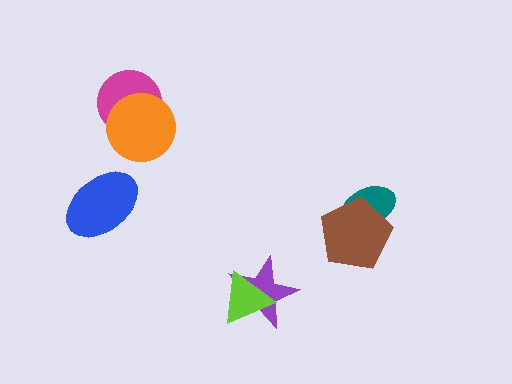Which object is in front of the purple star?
The lime triangle is in front of the purple star.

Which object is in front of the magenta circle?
The orange circle is in front of the magenta circle.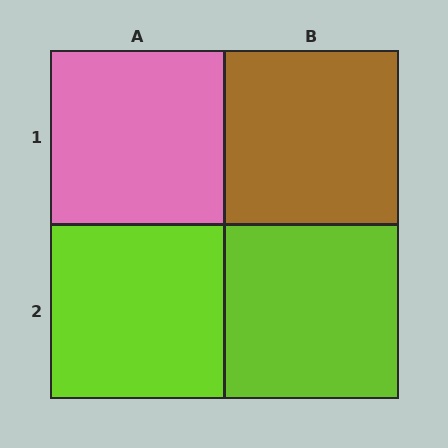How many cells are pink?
1 cell is pink.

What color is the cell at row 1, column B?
Brown.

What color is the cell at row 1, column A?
Pink.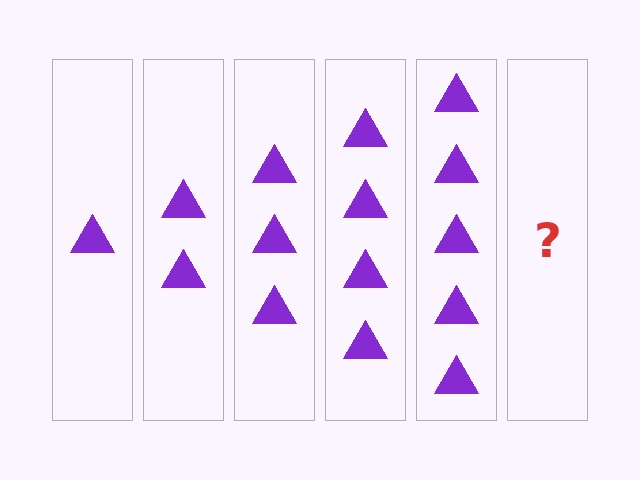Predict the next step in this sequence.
The next step is 6 triangles.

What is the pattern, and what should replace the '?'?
The pattern is that each step adds one more triangle. The '?' should be 6 triangles.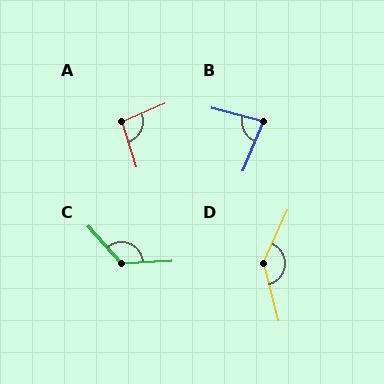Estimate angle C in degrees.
Approximately 128 degrees.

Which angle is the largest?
D, at approximately 141 degrees.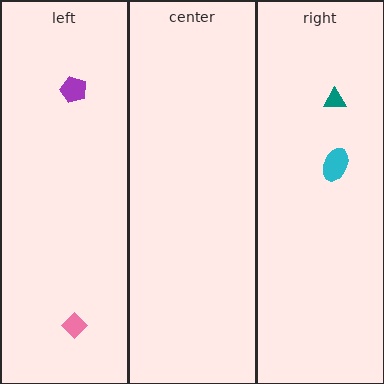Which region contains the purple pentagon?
The left region.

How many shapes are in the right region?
2.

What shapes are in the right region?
The cyan ellipse, the teal triangle.